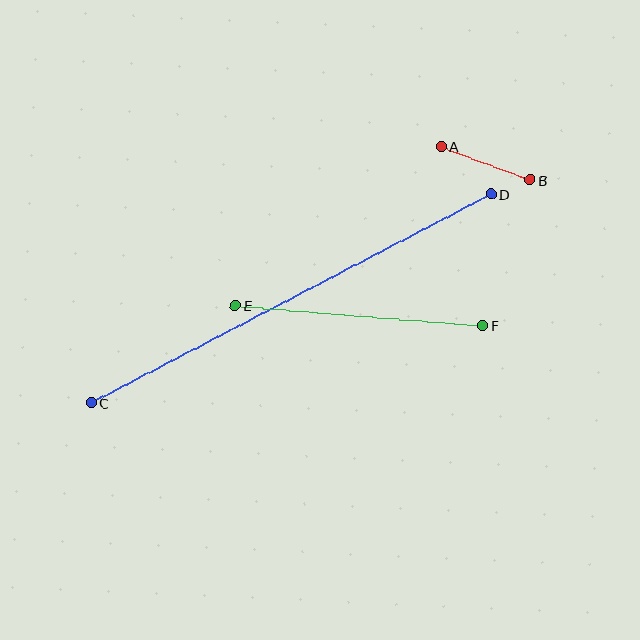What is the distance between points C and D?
The distance is approximately 450 pixels.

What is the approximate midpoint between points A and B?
The midpoint is at approximately (486, 163) pixels.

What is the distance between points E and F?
The distance is approximately 248 pixels.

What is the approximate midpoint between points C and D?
The midpoint is at approximately (291, 298) pixels.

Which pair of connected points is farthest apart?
Points C and D are farthest apart.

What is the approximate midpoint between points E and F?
The midpoint is at approximately (359, 316) pixels.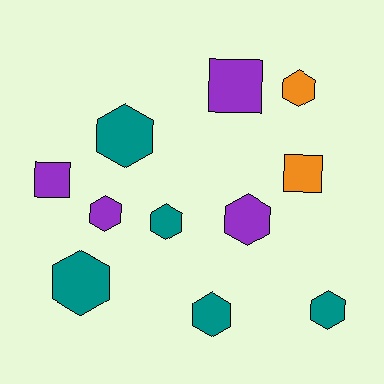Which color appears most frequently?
Teal, with 5 objects.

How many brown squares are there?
There are no brown squares.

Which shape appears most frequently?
Hexagon, with 8 objects.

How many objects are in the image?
There are 11 objects.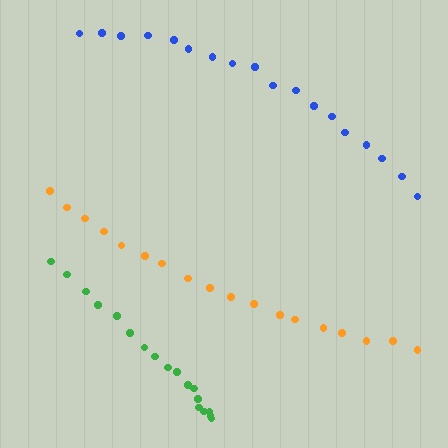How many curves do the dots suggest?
There are 3 distinct paths.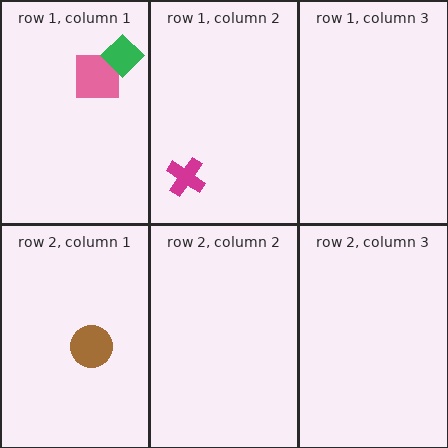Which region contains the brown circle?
The row 2, column 1 region.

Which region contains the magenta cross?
The row 1, column 2 region.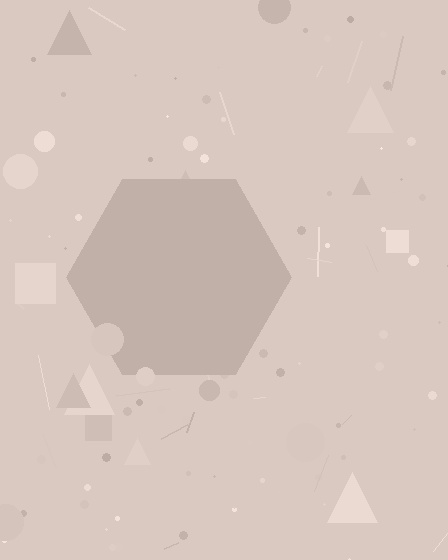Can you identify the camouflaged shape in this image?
The camouflaged shape is a hexagon.